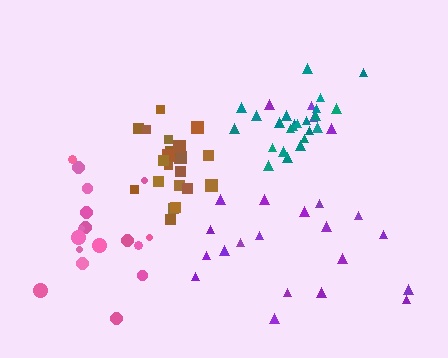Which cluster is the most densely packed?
Teal.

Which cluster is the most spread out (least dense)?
Purple.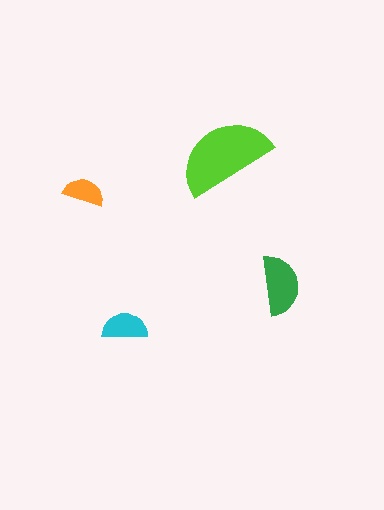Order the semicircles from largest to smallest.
the lime one, the green one, the cyan one, the orange one.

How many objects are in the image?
There are 4 objects in the image.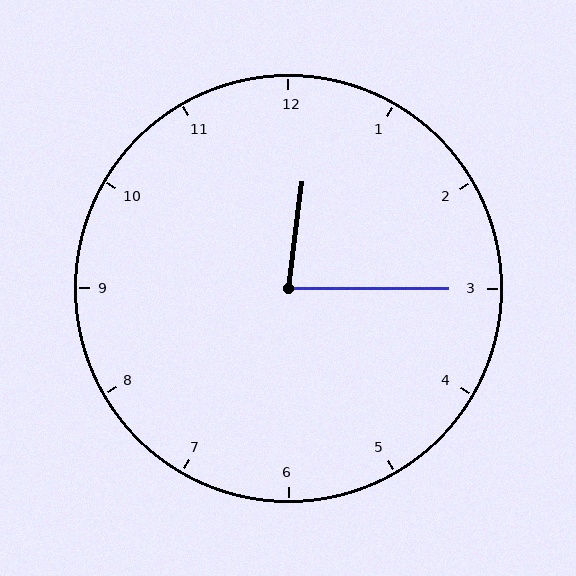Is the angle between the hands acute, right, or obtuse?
It is acute.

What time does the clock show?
12:15.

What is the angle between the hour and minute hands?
Approximately 82 degrees.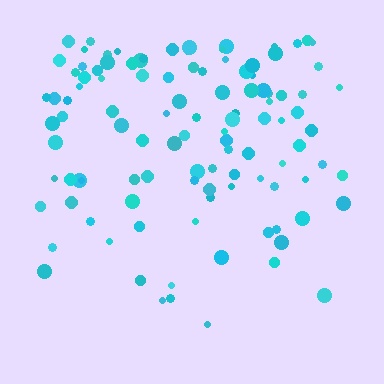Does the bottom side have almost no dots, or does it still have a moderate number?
Still a moderate number, just noticeably fewer than the top.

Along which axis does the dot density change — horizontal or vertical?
Vertical.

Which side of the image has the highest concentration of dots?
The top.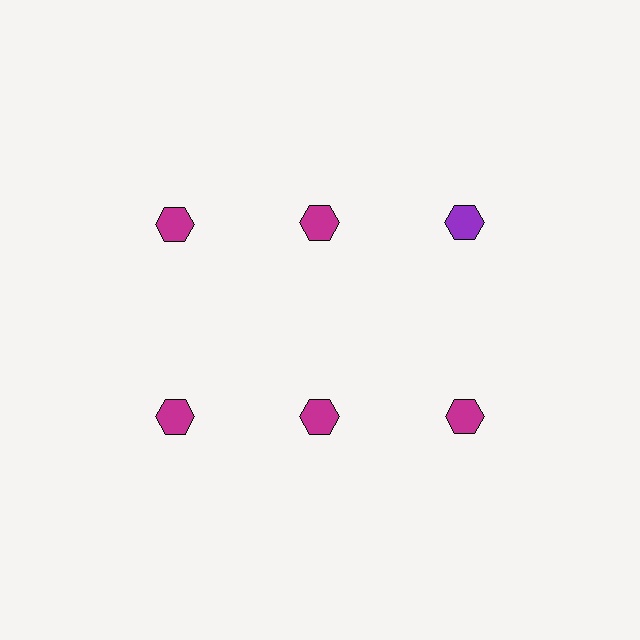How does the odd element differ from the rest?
It has a different color: purple instead of magenta.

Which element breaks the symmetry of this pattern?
The purple hexagon in the top row, center column breaks the symmetry. All other shapes are magenta hexagons.